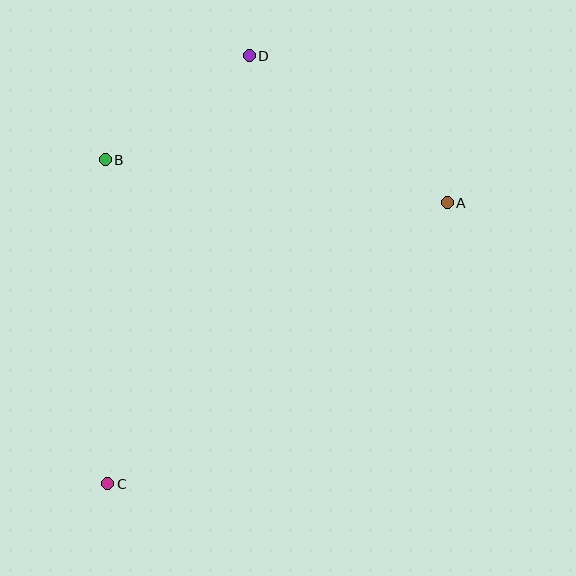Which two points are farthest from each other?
Points C and D are farthest from each other.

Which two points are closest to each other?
Points B and D are closest to each other.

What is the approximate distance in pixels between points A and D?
The distance between A and D is approximately 246 pixels.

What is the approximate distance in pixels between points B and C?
The distance between B and C is approximately 324 pixels.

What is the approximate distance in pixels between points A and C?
The distance between A and C is approximately 441 pixels.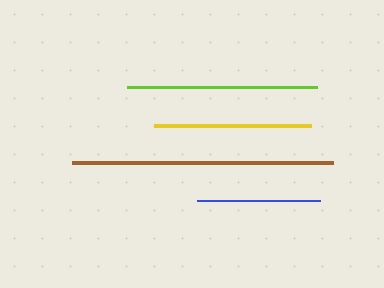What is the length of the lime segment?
The lime segment is approximately 190 pixels long.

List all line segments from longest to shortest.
From longest to shortest: brown, lime, yellow, blue.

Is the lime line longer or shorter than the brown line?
The brown line is longer than the lime line.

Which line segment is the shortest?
The blue line is the shortest at approximately 124 pixels.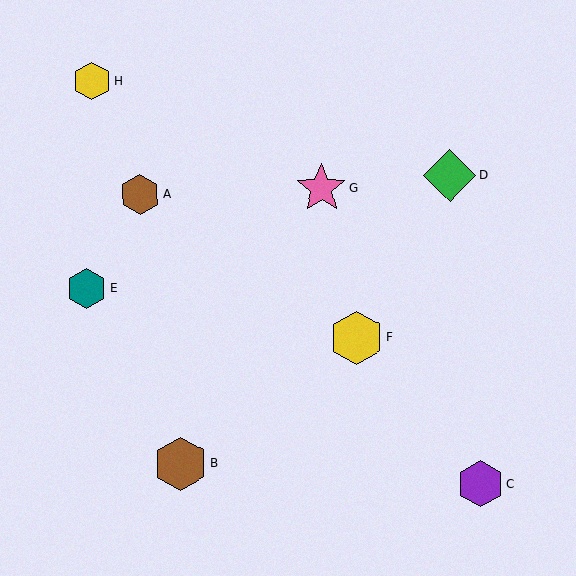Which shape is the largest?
The yellow hexagon (labeled F) is the largest.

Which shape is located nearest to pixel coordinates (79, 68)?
The yellow hexagon (labeled H) at (92, 81) is nearest to that location.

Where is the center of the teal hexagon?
The center of the teal hexagon is at (87, 288).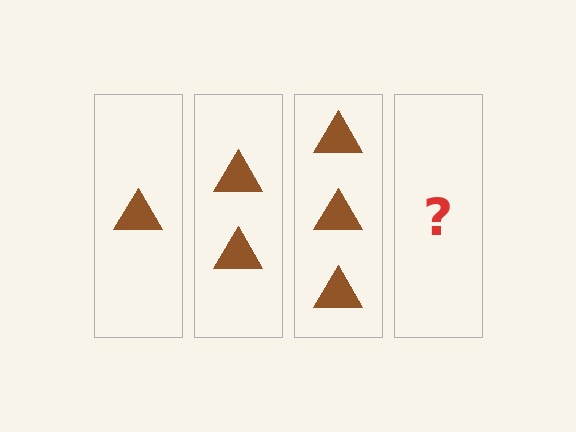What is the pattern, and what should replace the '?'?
The pattern is that each step adds one more triangle. The '?' should be 4 triangles.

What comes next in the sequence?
The next element should be 4 triangles.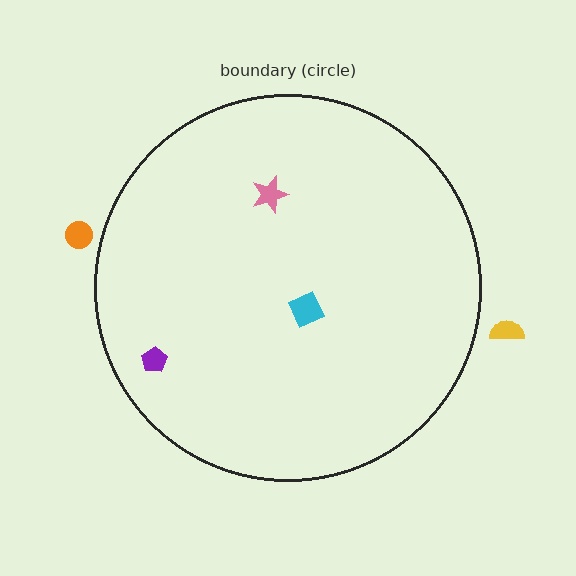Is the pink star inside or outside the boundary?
Inside.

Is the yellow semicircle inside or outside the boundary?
Outside.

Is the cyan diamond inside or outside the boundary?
Inside.